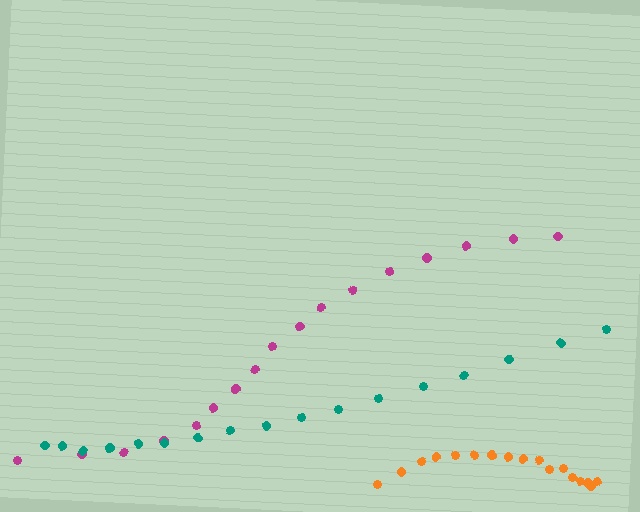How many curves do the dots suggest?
There are 3 distinct paths.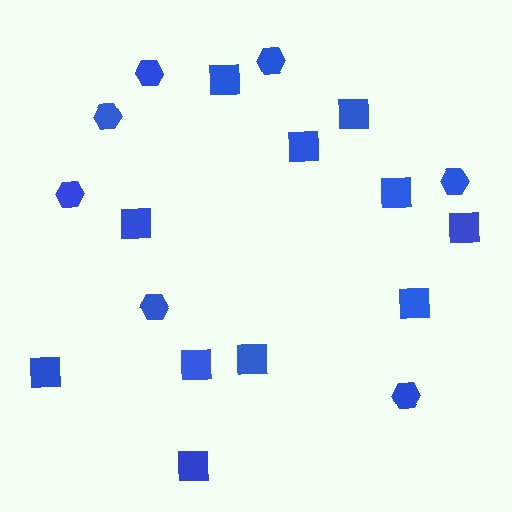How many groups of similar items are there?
There are 2 groups: one group of hexagons (7) and one group of squares (11).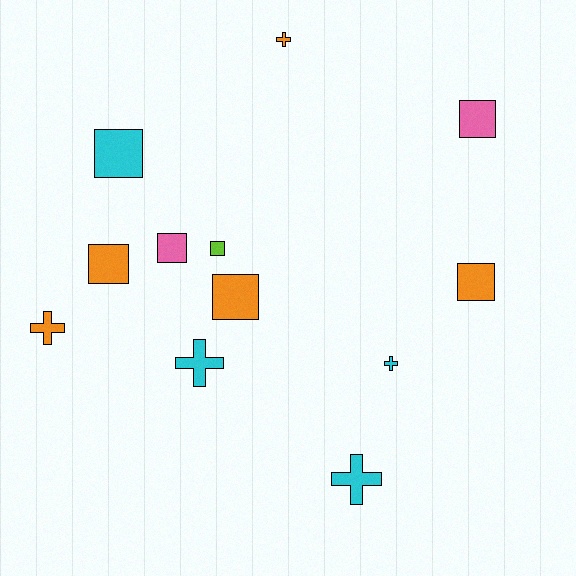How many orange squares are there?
There are 3 orange squares.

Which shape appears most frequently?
Square, with 7 objects.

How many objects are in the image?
There are 12 objects.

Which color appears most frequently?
Orange, with 5 objects.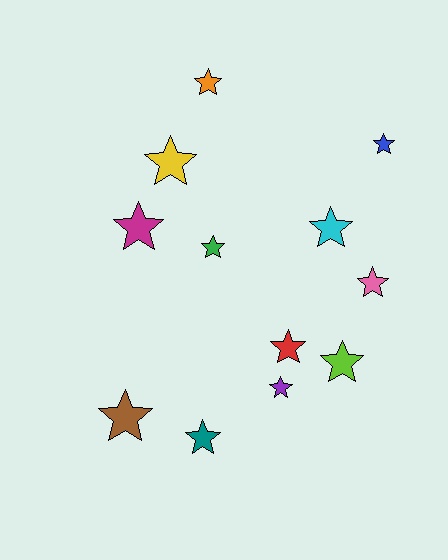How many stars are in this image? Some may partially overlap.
There are 12 stars.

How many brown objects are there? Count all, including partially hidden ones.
There is 1 brown object.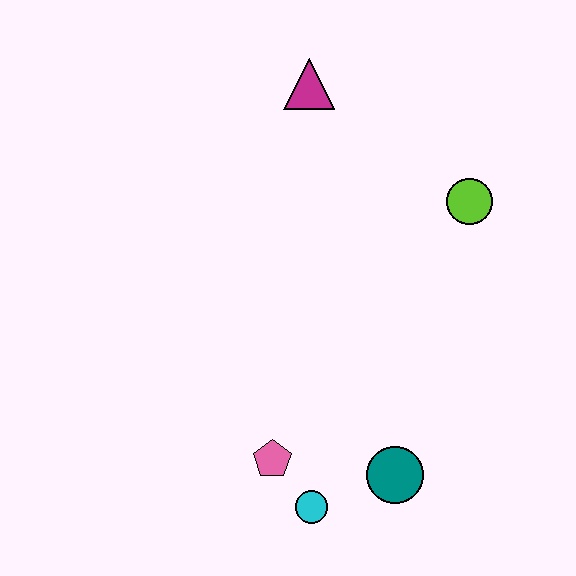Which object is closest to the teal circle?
The cyan circle is closest to the teal circle.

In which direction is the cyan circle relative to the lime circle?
The cyan circle is below the lime circle.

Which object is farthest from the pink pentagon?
The magenta triangle is farthest from the pink pentagon.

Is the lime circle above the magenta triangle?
No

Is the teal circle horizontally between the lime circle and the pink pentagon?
Yes